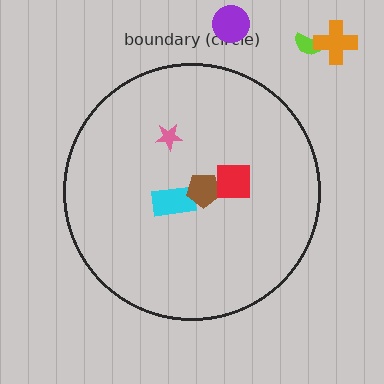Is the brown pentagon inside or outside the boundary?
Inside.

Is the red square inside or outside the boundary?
Inside.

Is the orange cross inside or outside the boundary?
Outside.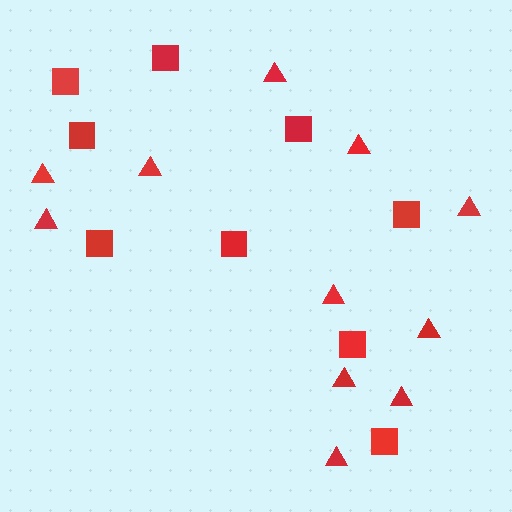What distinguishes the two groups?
There are 2 groups: one group of squares (9) and one group of triangles (11).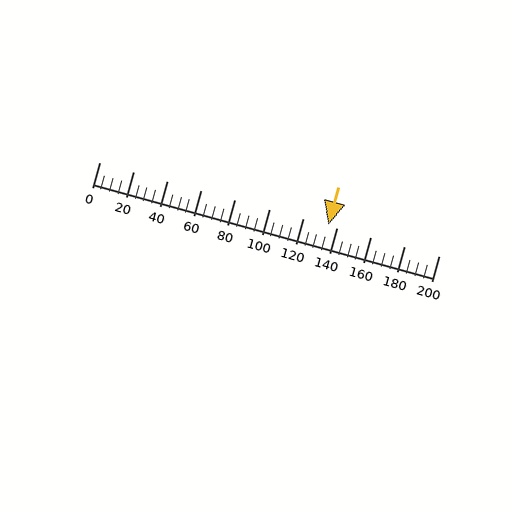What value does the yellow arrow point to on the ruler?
The yellow arrow points to approximately 135.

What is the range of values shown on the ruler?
The ruler shows values from 0 to 200.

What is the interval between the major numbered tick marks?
The major tick marks are spaced 20 units apart.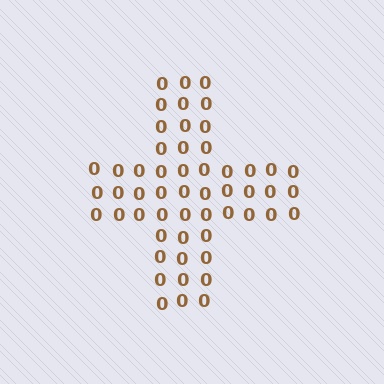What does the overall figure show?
The overall figure shows a cross.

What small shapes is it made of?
It is made of small digit 0's.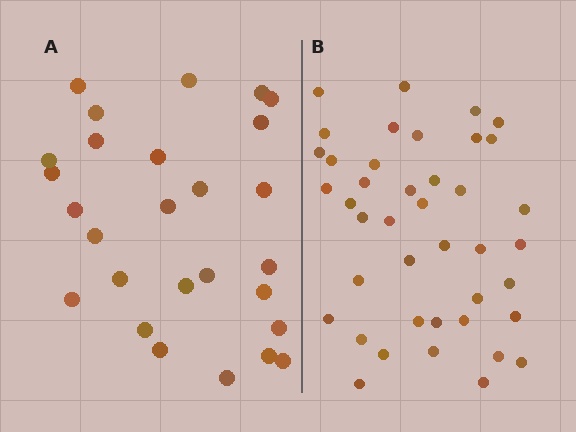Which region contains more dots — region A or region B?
Region B (the right region) has more dots.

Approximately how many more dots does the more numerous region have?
Region B has approximately 15 more dots than region A.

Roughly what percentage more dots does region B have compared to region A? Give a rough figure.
About 50% more.